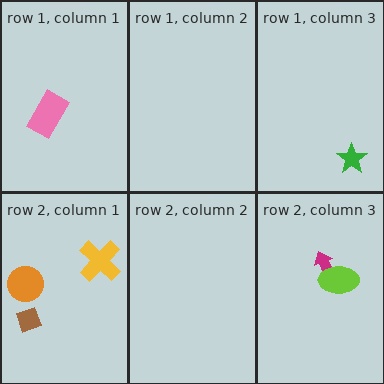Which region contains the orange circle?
The row 2, column 1 region.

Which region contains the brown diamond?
The row 2, column 1 region.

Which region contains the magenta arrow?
The row 2, column 3 region.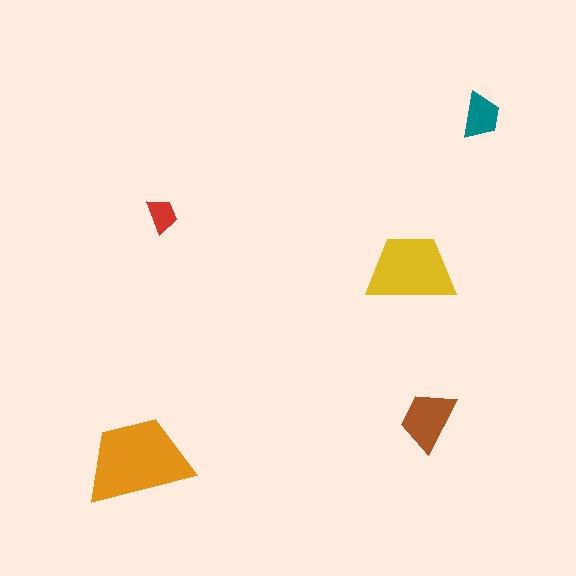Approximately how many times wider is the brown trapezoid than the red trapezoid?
About 2 times wider.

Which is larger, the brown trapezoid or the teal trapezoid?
The brown one.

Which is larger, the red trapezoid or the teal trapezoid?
The teal one.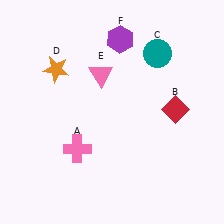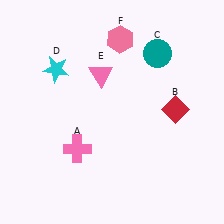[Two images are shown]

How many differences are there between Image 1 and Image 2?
There are 2 differences between the two images.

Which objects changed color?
D changed from orange to cyan. F changed from purple to pink.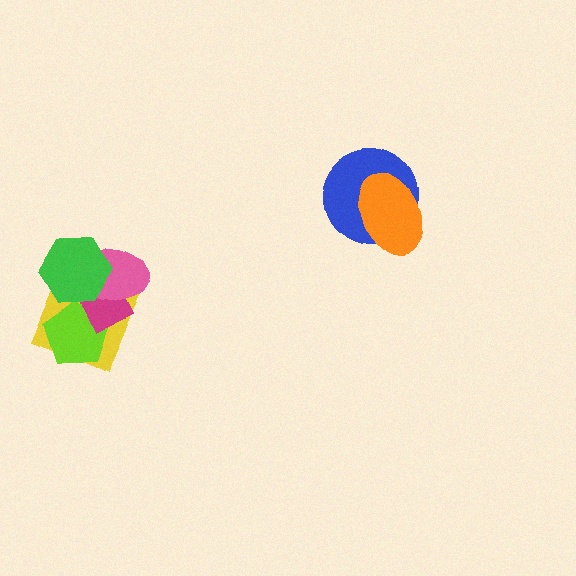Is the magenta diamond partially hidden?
Yes, it is partially covered by another shape.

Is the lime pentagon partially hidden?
Yes, it is partially covered by another shape.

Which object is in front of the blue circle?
The orange ellipse is in front of the blue circle.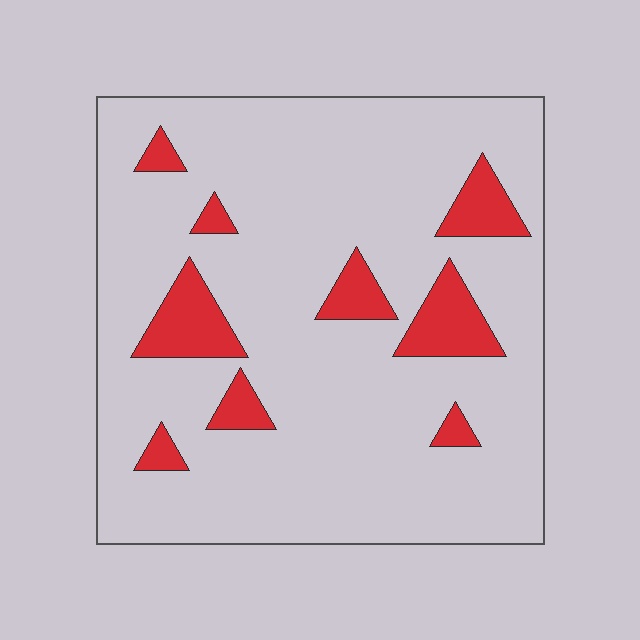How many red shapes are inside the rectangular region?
9.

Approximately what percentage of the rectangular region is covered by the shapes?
Approximately 15%.